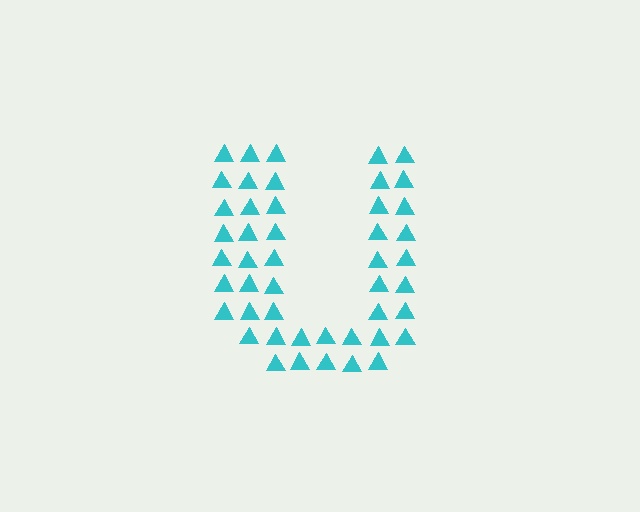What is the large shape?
The large shape is the letter U.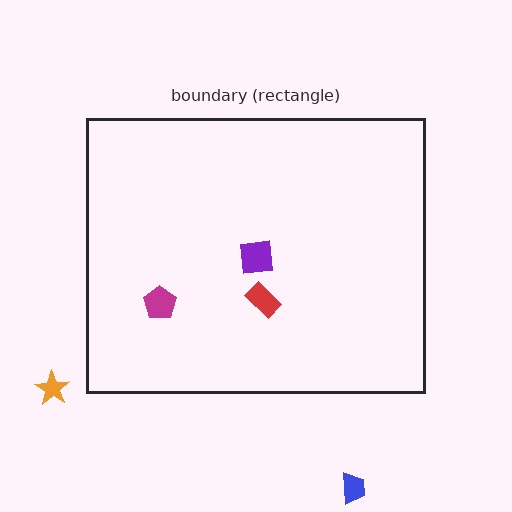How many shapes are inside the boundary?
3 inside, 2 outside.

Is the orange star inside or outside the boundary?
Outside.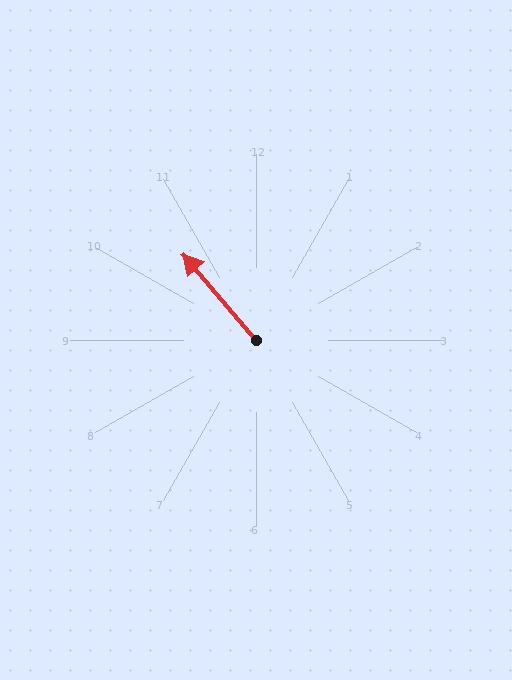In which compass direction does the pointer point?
Northwest.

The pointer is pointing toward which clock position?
Roughly 11 o'clock.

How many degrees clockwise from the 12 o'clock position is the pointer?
Approximately 320 degrees.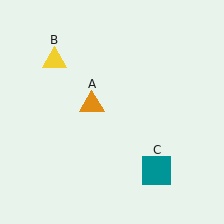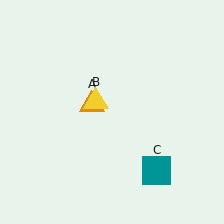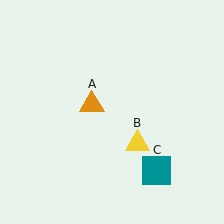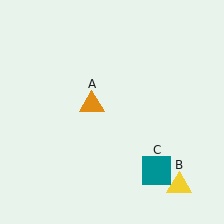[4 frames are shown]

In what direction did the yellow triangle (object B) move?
The yellow triangle (object B) moved down and to the right.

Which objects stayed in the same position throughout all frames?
Orange triangle (object A) and teal square (object C) remained stationary.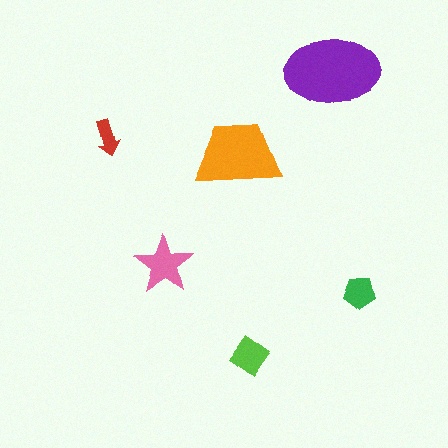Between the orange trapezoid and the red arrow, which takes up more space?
The orange trapezoid.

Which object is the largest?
The purple ellipse.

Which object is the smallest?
The red arrow.